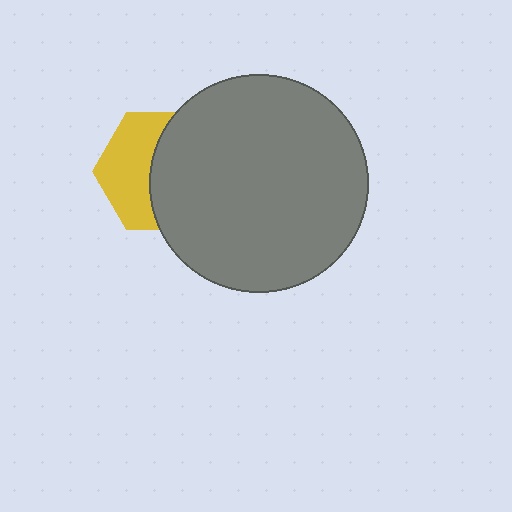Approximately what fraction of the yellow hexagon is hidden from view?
Roughly 54% of the yellow hexagon is hidden behind the gray circle.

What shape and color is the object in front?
The object in front is a gray circle.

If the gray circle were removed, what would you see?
You would see the complete yellow hexagon.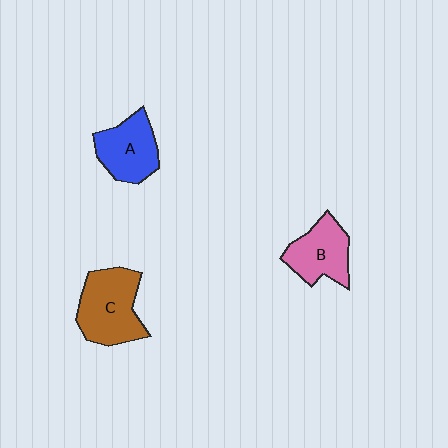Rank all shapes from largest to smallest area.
From largest to smallest: C (brown), A (blue), B (pink).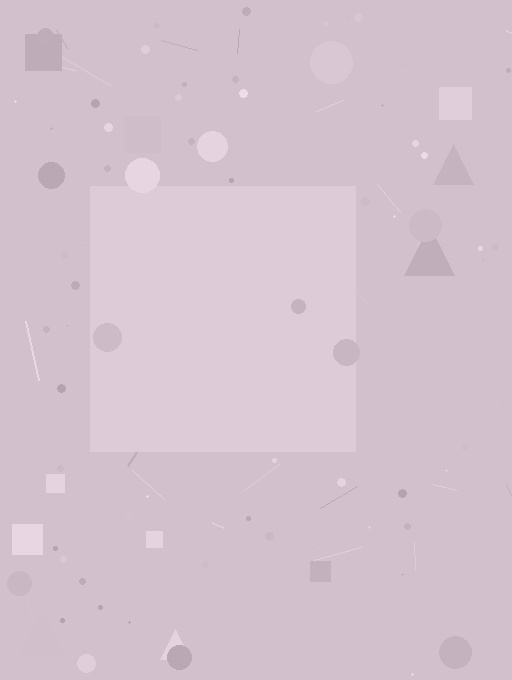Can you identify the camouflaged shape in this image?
The camouflaged shape is a square.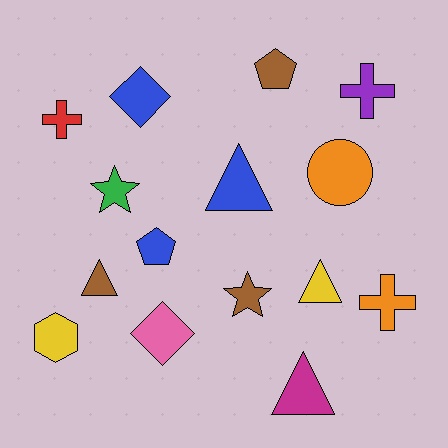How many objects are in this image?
There are 15 objects.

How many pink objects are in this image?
There is 1 pink object.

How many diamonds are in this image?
There are 2 diamonds.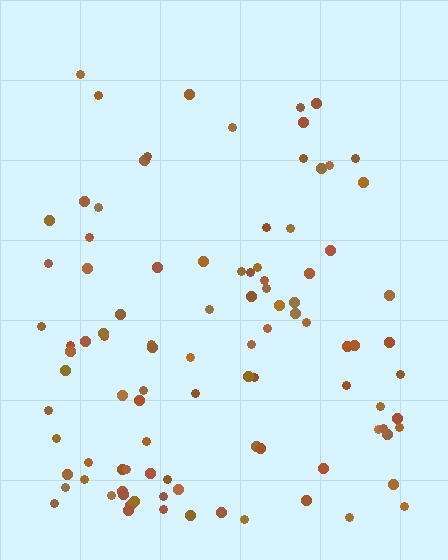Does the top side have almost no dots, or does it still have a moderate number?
Still a moderate number, just noticeably fewer than the bottom.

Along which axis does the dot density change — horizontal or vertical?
Vertical.